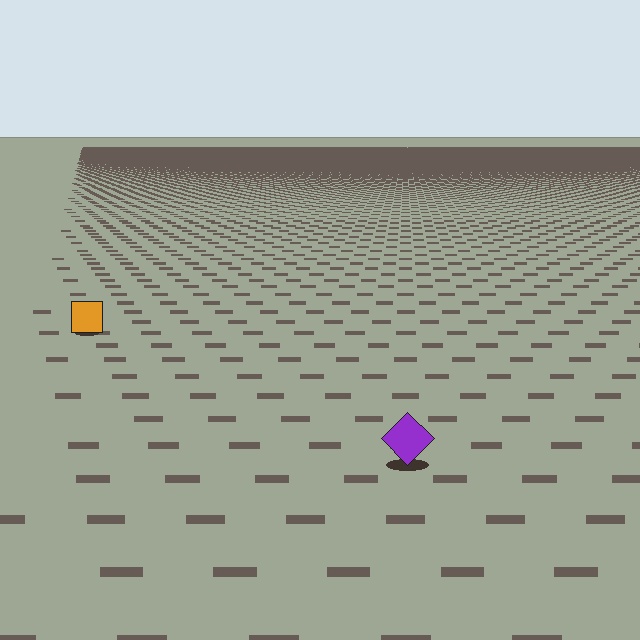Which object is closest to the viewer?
The purple diamond is closest. The texture marks near it are larger and more spread out.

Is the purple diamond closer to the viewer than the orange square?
Yes. The purple diamond is closer — you can tell from the texture gradient: the ground texture is coarser near it.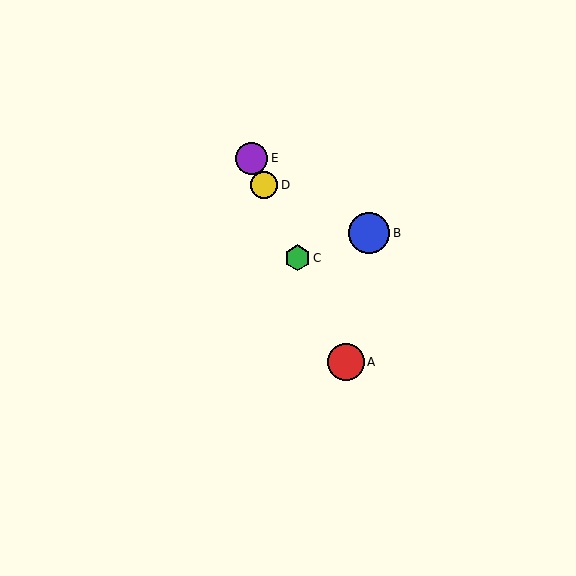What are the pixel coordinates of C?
Object C is at (298, 258).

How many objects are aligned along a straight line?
4 objects (A, C, D, E) are aligned along a straight line.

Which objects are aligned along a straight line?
Objects A, C, D, E are aligned along a straight line.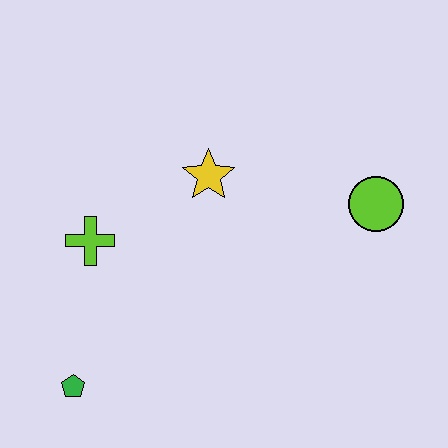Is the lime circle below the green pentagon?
No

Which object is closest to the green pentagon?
The lime cross is closest to the green pentagon.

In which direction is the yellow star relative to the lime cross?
The yellow star is to the right of the lime cross.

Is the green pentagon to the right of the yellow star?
No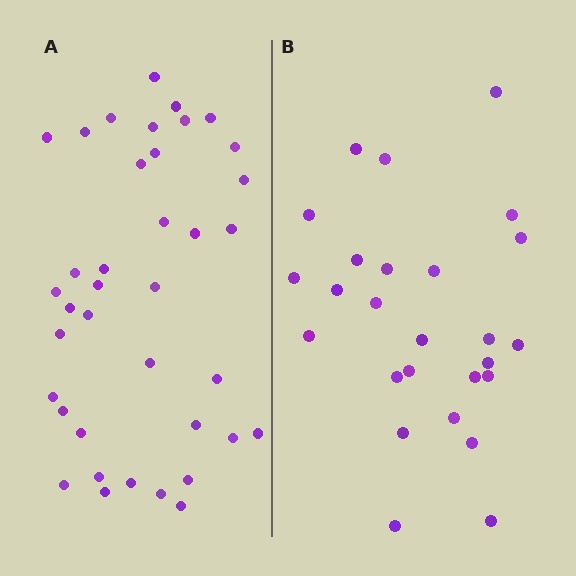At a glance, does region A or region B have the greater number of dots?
Region A (the left region) has more dots.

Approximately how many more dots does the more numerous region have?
Region A has roughly 12 or so more dots than region B.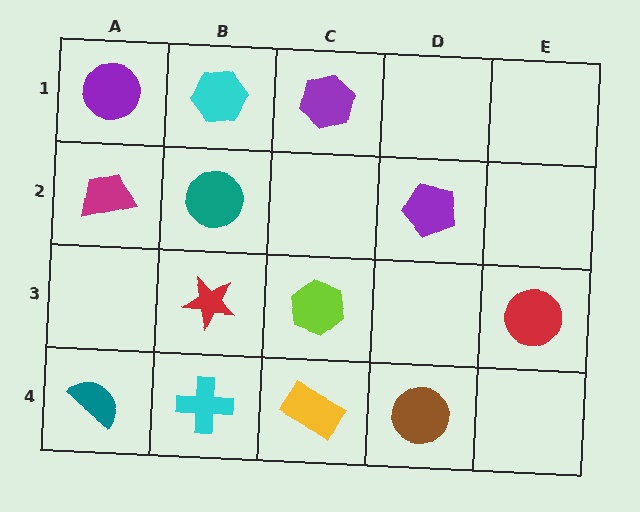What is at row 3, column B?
A red star.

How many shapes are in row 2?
3 shapes.